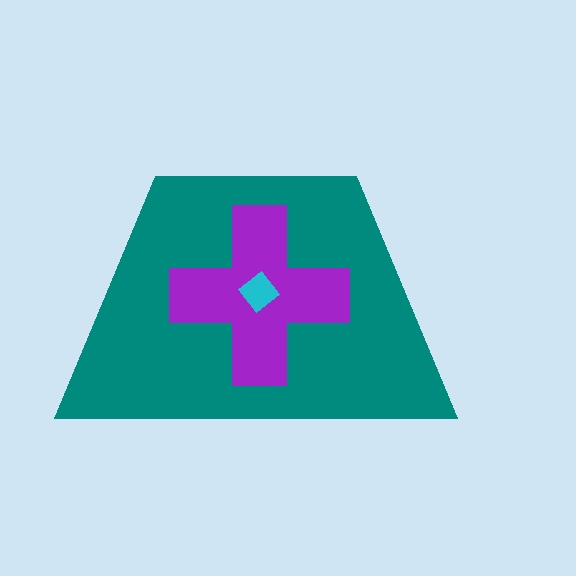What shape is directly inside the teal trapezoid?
The purple cross.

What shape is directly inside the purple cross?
The cyan diamond.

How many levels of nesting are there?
3.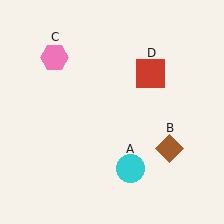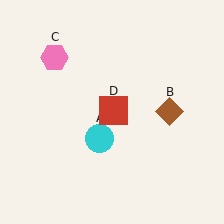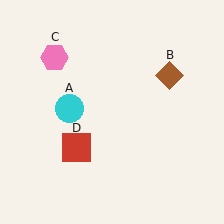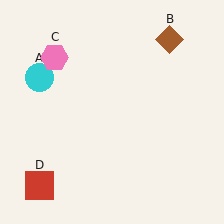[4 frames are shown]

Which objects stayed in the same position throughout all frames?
Pink hexagon (object C) remained stationary.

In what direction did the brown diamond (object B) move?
The brown diamond (object B) moved up.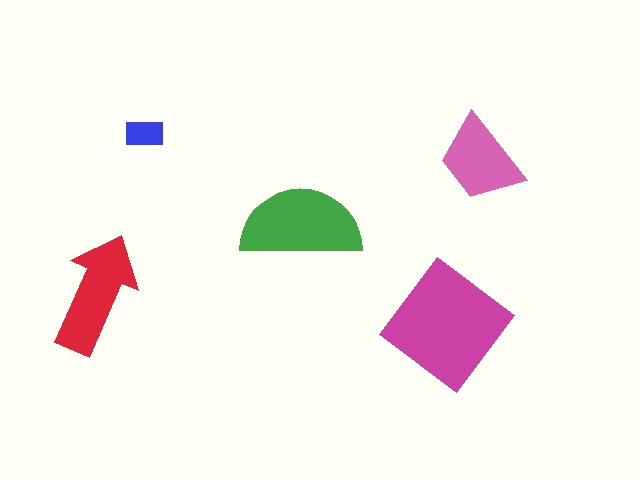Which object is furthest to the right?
The pink trapezoid is rightmost.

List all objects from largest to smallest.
The magenta diamond, the green semicircle, the red arrow, the pink trapezoid, the blue rectangle.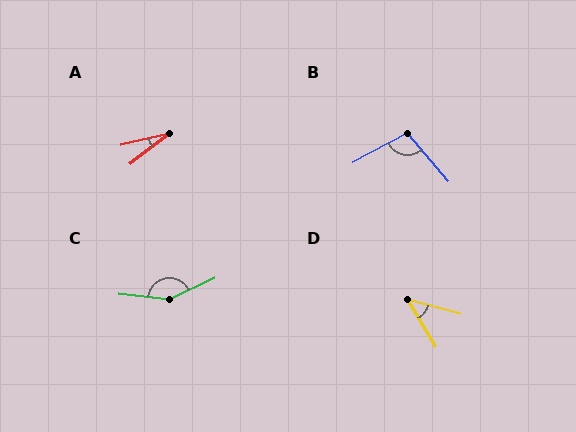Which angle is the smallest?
A, at approximately 24 degrees.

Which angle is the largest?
C, at approximately 149 degrees.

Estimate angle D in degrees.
Approximately 44 degrees.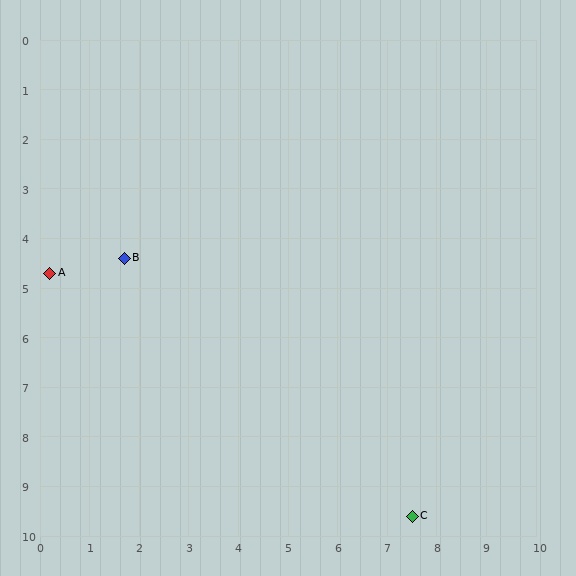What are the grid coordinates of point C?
Point C is at approximately (7.5, 9.6).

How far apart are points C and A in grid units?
Points C and A are about 8.8 grid units apart.